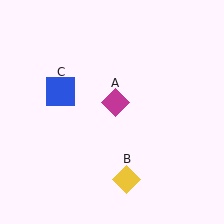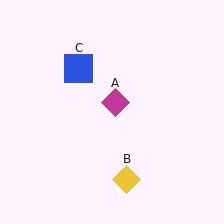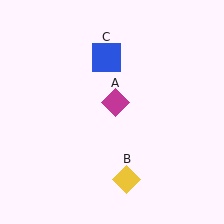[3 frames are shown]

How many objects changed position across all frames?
1 object changed position: blue square (object C).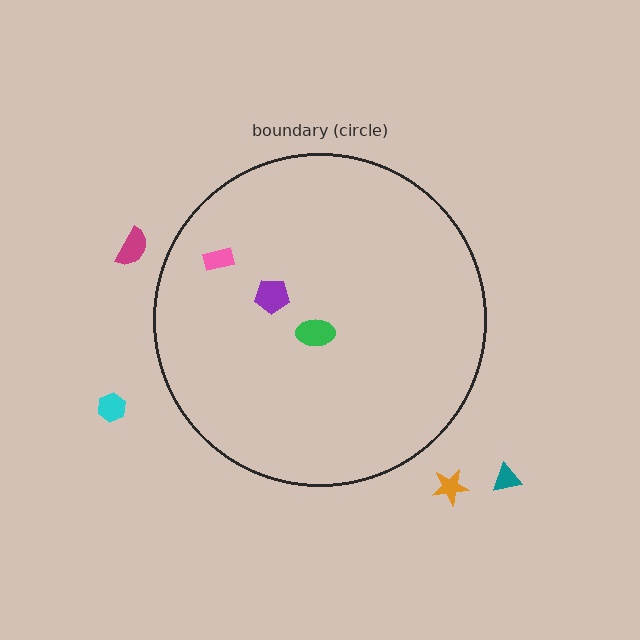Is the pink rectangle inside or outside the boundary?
Inside.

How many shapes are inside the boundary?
3 inside, 4 outside.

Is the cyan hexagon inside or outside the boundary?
Outside.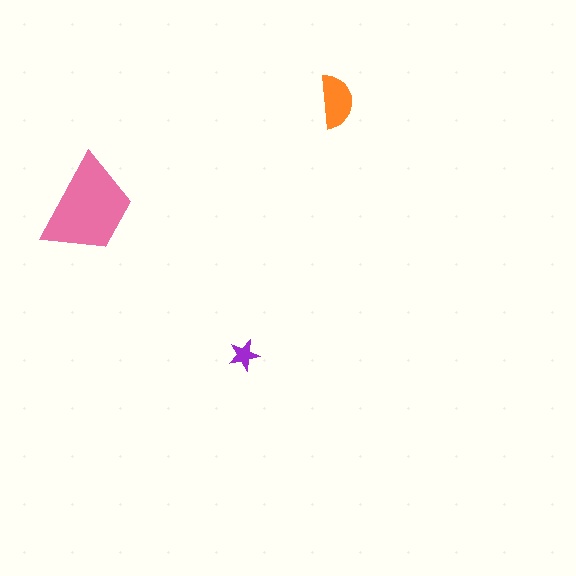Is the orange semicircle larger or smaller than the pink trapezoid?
Smaller.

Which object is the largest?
The pink trapezoid.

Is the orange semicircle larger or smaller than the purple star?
Larger.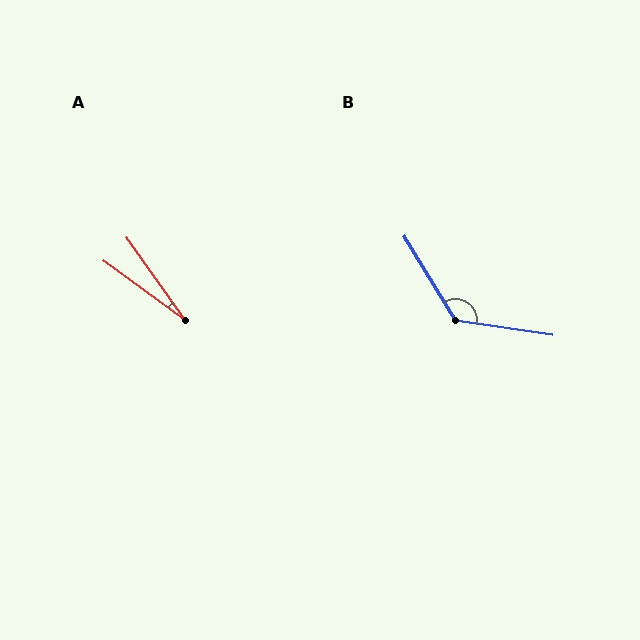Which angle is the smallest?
A, at approximately 19 degrees.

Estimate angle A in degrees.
Approximately 19 degrees.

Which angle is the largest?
B, at approximately 130 degrees.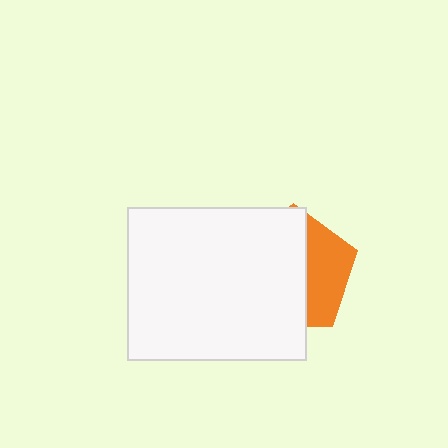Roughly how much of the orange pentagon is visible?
A small part of it is visible (roughly 35%).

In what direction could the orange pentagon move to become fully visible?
The orange pentagon could move right. That would shift it out from behind the white rectangle entirely.